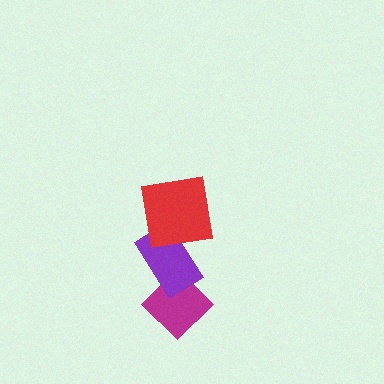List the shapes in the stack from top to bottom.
From top to bottom: the red square, the purple rectangle, the magenta diamond.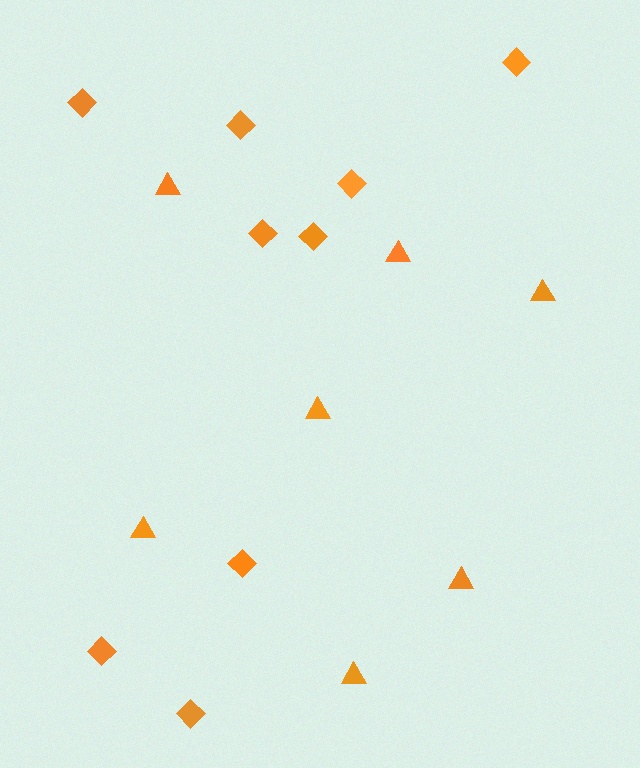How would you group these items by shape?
There are 2 groups: one group of diamonds (9) and one group of triangles (7).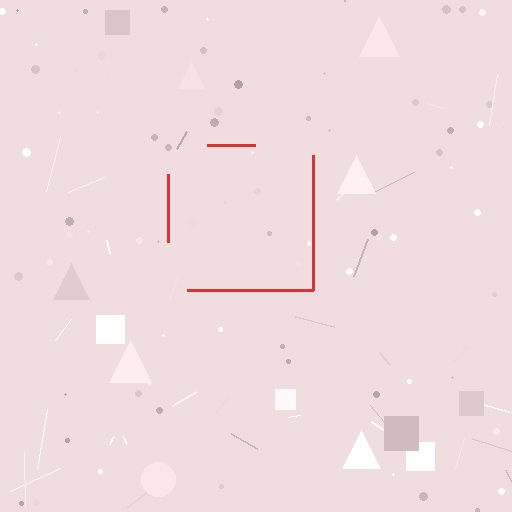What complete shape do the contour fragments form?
The contour fragments form a square.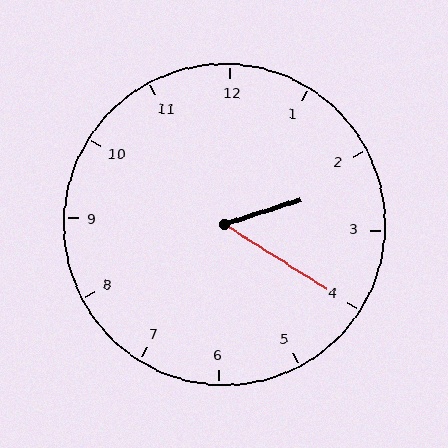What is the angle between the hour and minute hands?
Approximately 50 degrees.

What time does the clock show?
2:20.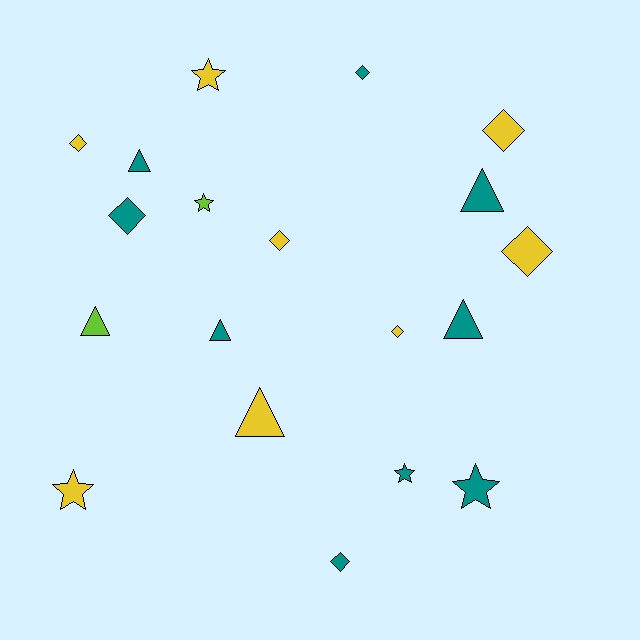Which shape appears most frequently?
Diamond, with 8 objects.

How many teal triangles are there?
There are 4 teal triangles.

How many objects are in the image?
There are 19 objects.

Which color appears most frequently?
Teal, with 9 objects.